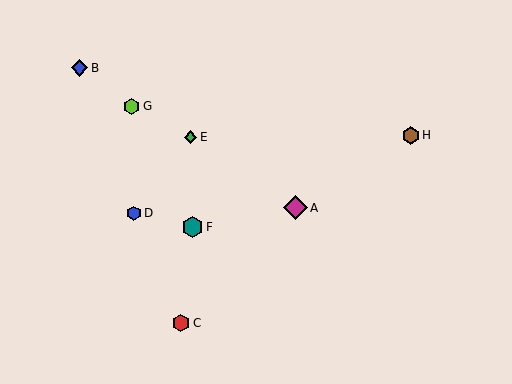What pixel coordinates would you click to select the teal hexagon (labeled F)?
Click at (192, 227) to select the teal hexagon F.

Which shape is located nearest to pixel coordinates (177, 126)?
The green diamond (labeled E) at (190, 137) is nearest to that location.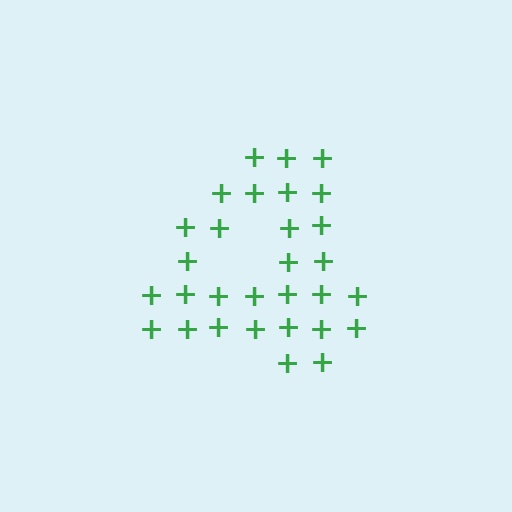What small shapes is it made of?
It is made of small plus signs.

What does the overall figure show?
The overall figure shows the digit 4.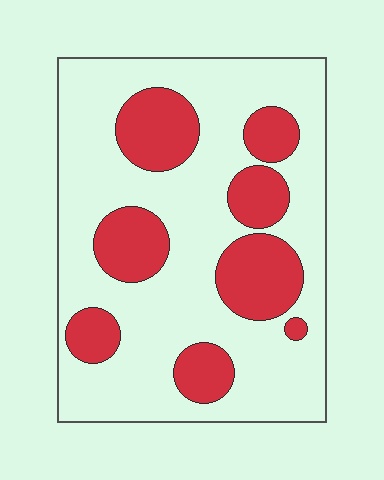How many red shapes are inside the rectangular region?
8.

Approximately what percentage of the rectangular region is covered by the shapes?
Approximately 30%.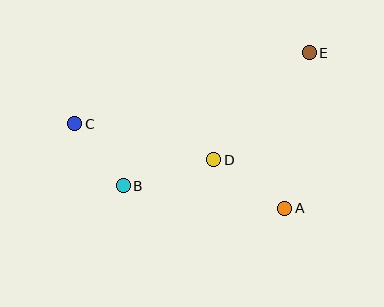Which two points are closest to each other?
Points B and C are closest to each other.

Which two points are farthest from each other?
Points C and E are farthest from each other.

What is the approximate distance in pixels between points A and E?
The distance between A and E is approximately 158 pixels.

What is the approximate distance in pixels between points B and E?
The distance between B and E is approximately 229 pixels.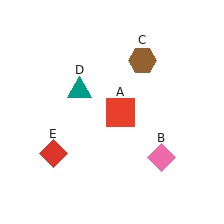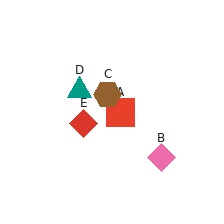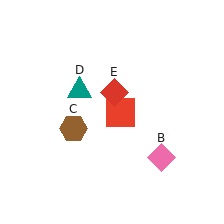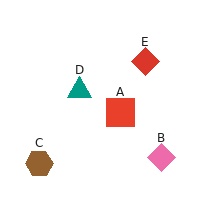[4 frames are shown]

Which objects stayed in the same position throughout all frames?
Red square (object A) and pink diamond (object B) and teal triangle (object D) remained stationary.